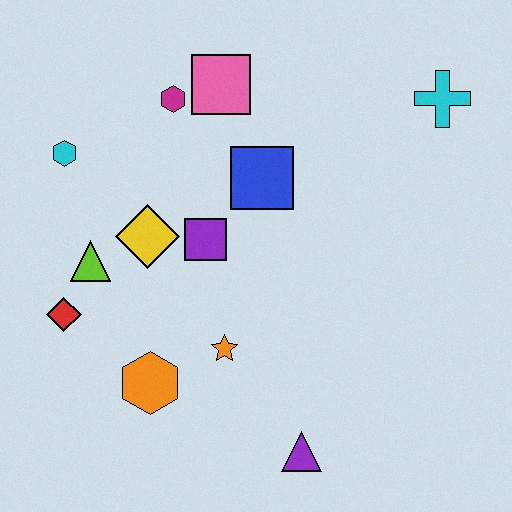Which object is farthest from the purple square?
The cyan cross is farthest from the purple square.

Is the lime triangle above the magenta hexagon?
No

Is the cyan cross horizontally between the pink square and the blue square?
No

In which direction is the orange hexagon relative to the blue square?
The orange hexagon is below the blue square.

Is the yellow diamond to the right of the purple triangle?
No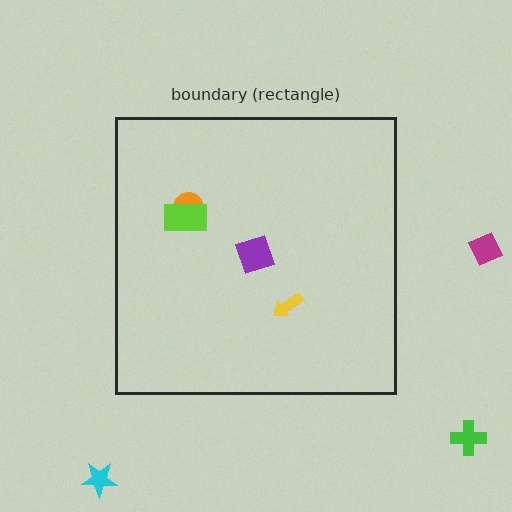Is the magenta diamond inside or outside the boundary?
Outside.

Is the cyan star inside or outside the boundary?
Outside.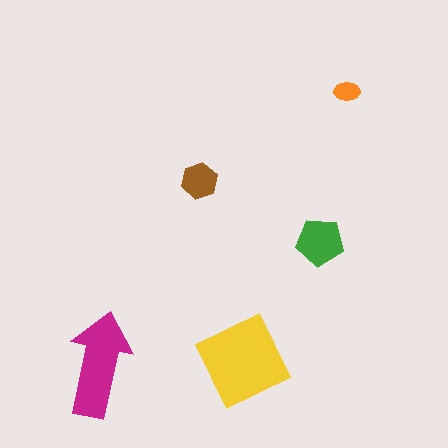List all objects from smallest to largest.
The orange ellipse, the brown hexagon, the green pentagon, the magenta arrow, the yellow diamond.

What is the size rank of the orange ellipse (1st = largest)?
5th.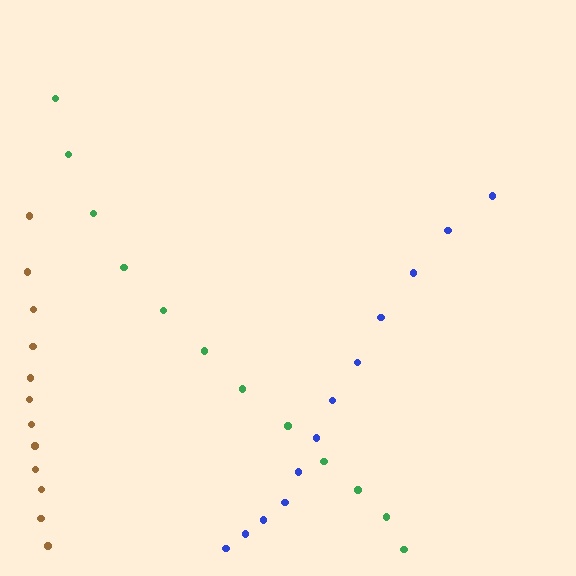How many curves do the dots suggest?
There are 3 distinct paths.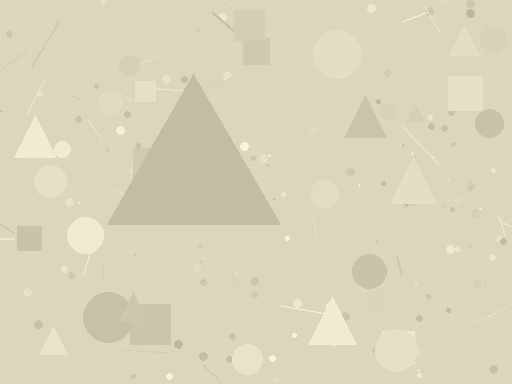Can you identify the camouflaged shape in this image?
The camouflaged shape is a triangle.